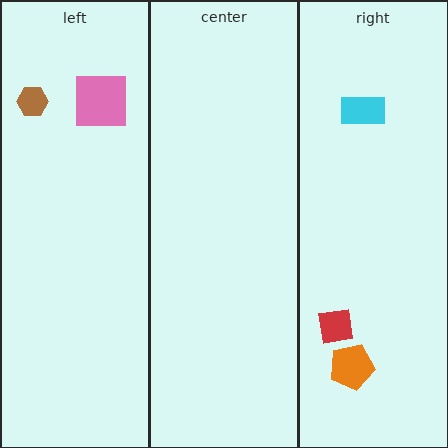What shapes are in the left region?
The pink square, the brown hexagon.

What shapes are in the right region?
The cyan rectangle, the orange pentagon, the red square.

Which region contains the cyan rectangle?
The right region.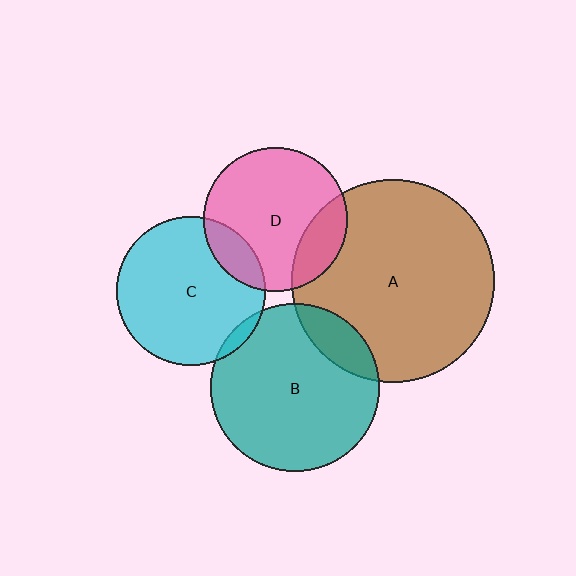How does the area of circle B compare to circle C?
Approximately 1.3 times.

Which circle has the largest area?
Circle A (brown).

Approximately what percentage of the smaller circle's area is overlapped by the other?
Approximately 5%.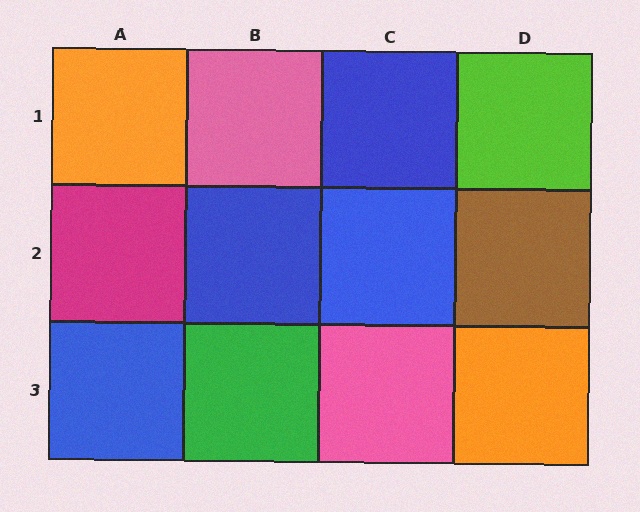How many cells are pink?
2 cells are pink.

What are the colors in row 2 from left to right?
Magenta, blue, blue, brown.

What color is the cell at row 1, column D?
Lime.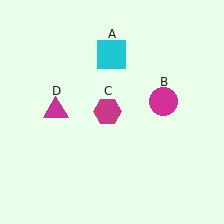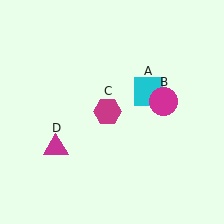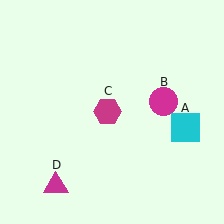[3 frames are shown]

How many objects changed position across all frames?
2 objects changed position: cyan square (object A), magenta triangle (object D).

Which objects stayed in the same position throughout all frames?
Magenta circle (object B) and magenta hexagon (object C) remained stationary.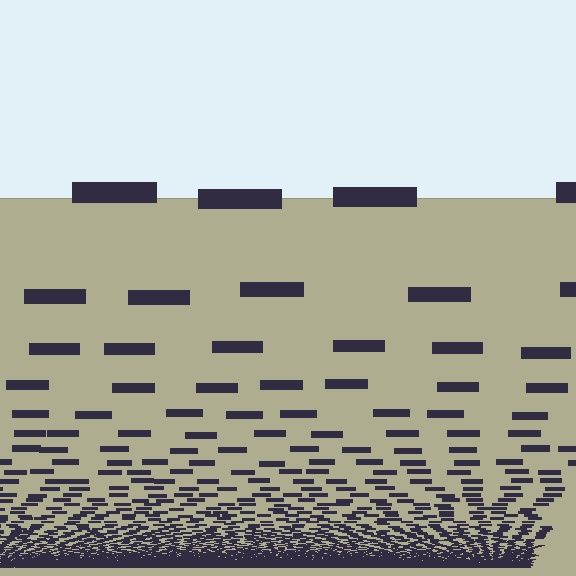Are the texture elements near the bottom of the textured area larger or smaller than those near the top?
Smaller. The gradient is inverted — elements near the bottom are smaller and denser.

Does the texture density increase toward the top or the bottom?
Density increases toward the bottom.